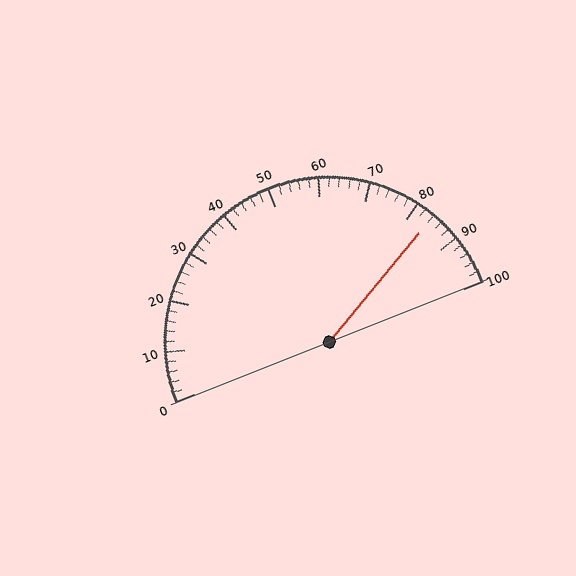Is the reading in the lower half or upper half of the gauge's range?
The reading is in the upper half of the range (0 to 100).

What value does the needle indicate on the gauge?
The needle indicates approximately 84.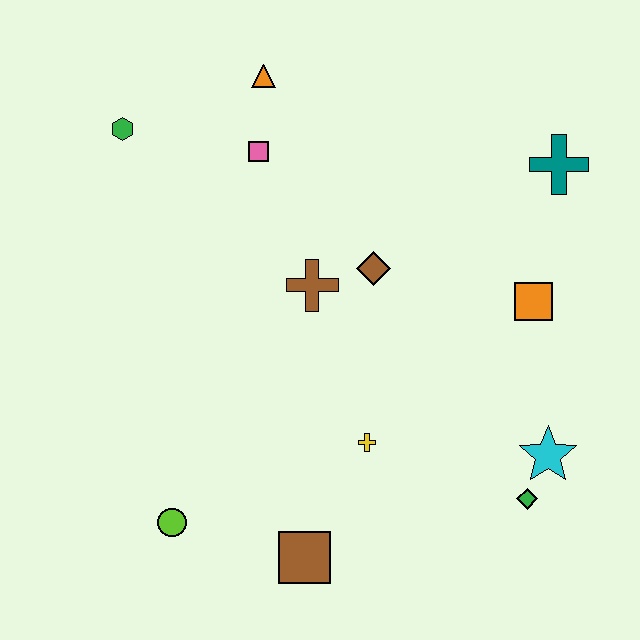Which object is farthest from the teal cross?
The lime circle is farthest from the teal cross.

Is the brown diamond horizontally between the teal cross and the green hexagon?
Yes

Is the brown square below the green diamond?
Yes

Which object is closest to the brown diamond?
The brown cross is closest to the brown diamond.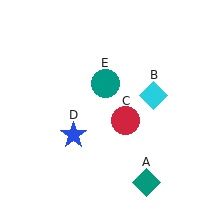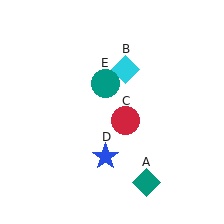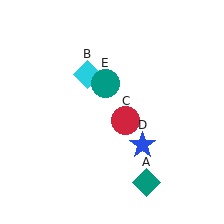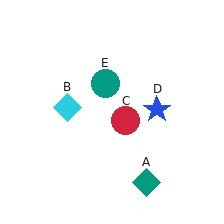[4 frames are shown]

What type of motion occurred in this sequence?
The cyan diamond (object B), blue star (object D) rotated counterclockwise around the center of the scene.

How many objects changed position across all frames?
2 objects changed position: cyan diamond (object B), blue star (object D).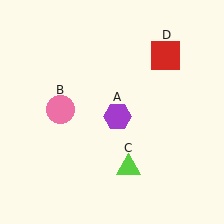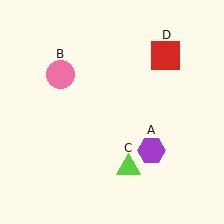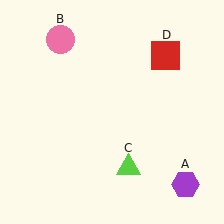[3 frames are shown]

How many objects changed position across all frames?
2 objects changed position: purple hexagon (object A), pink circle (object B).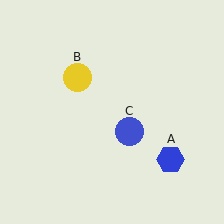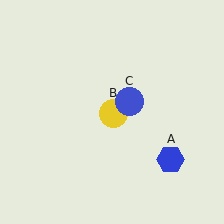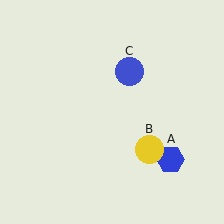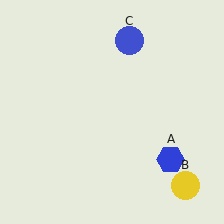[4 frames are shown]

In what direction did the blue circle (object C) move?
The blue circle (object C) moved up.